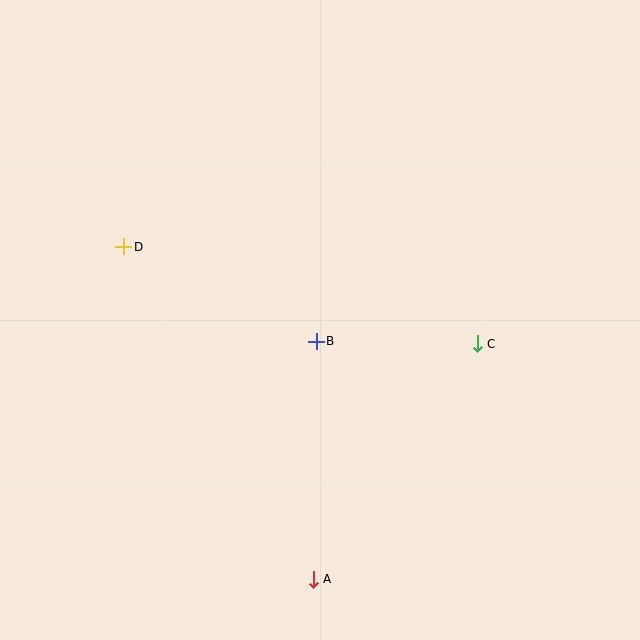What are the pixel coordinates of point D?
Point D is at (124, 247).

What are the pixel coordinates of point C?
Point C is at (477, 344).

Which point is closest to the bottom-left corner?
Point A is closest to the bottom-left corner.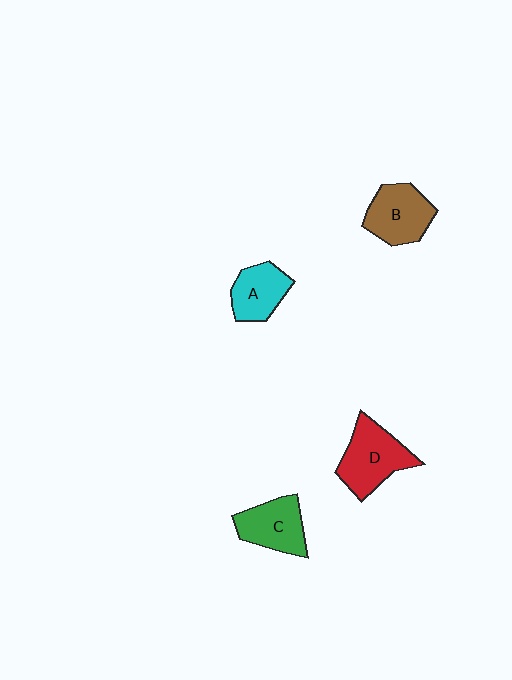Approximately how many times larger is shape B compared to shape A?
Approximately 1.2 times.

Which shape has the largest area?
Shape D (red).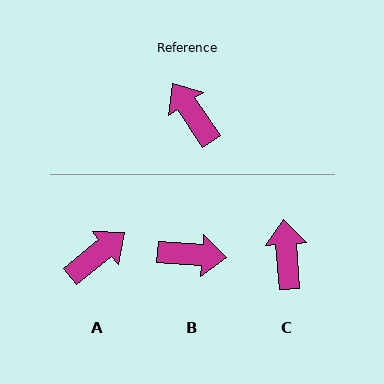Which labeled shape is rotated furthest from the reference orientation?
B, about 128 degrees away.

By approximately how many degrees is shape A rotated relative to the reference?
Approximately 85 degrees clockwise.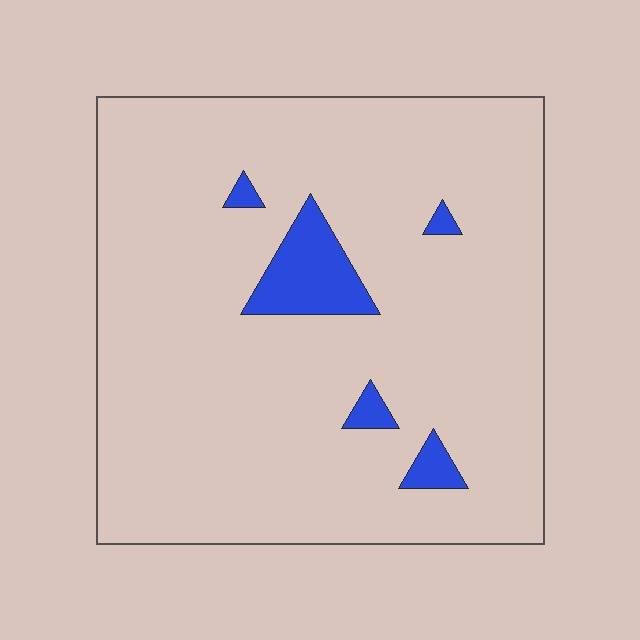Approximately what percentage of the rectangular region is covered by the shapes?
Approximately 5%.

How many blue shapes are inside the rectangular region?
5.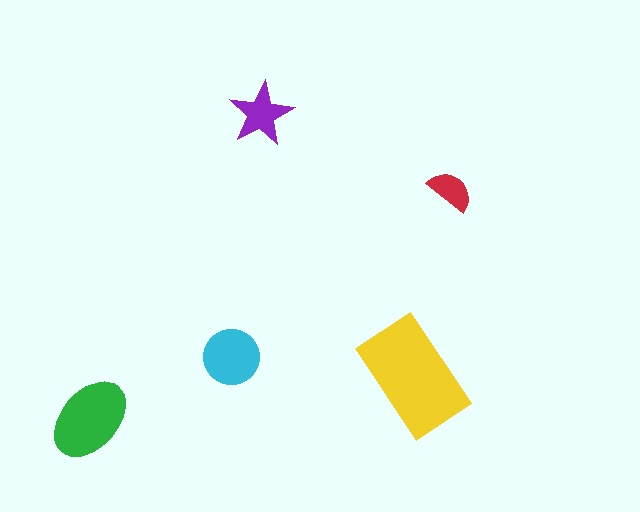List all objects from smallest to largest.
The red semicircle, the purple star, the cyan circle, the green ellipse, the yellow rectangle.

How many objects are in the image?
There are 5 objects in the image.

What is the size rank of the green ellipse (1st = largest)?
2nd.